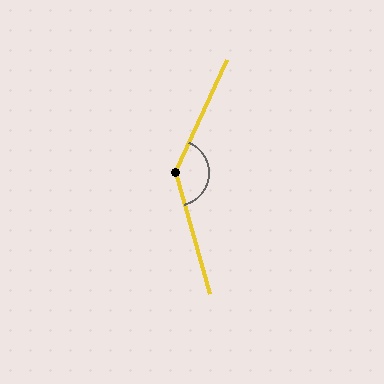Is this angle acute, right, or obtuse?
It is obtuse.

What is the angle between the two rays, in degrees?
Approximately 140 degrees.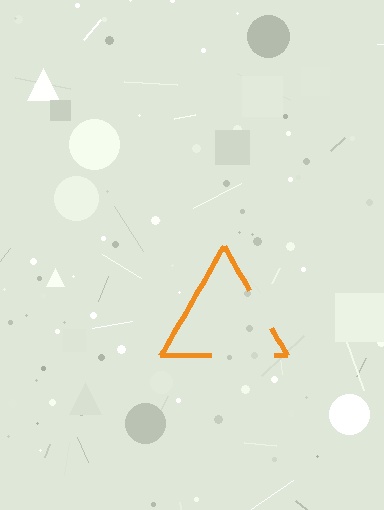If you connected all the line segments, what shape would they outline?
They would outline a triangle.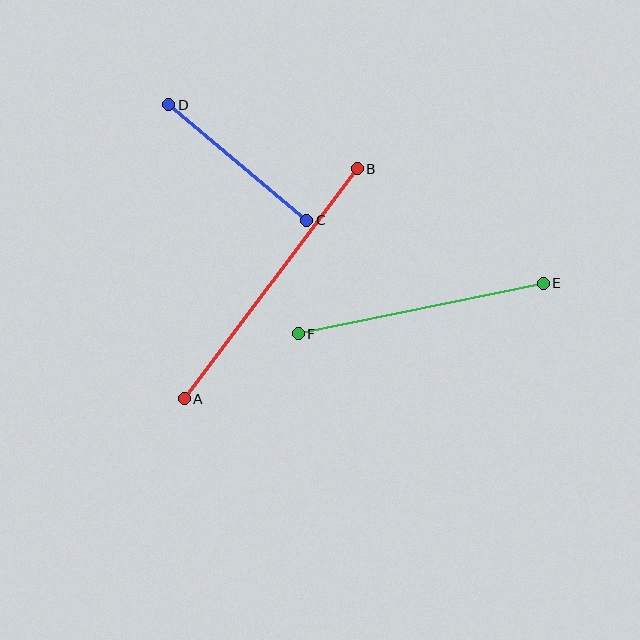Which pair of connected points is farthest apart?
Points A and B are farthest apart.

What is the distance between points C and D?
The distance is approximately 180 pixels.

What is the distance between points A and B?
The distance is approximately 288 pixels.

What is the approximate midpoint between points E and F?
The midpoint is at approximately (421, 308) pixels.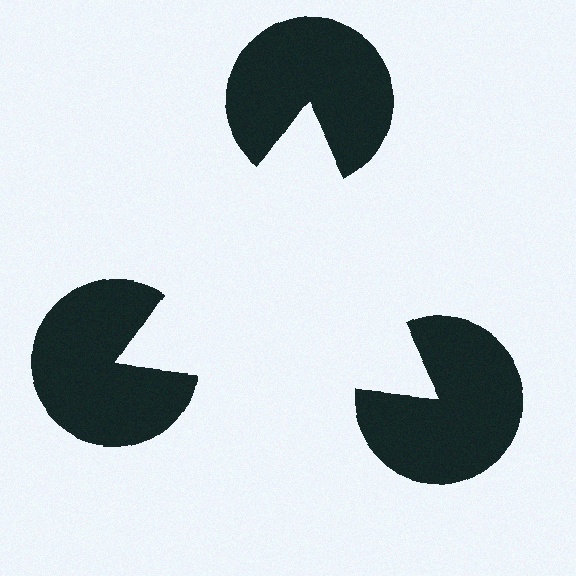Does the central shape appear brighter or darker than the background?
It typically appears slightly brighter than the background, even though no actual brightness change is drawn.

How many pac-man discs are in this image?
There are 3 — one at each vertex of the illusory triangle.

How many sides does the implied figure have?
3 sides.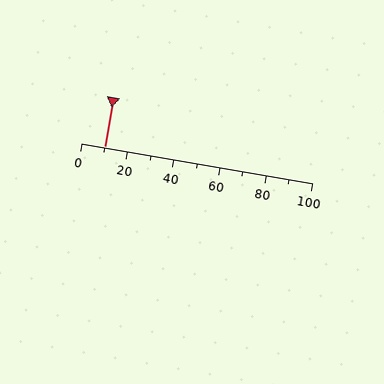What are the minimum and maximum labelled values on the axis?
The axis runs from 0 to 100.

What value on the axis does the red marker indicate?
The marker indicates approximately 10.